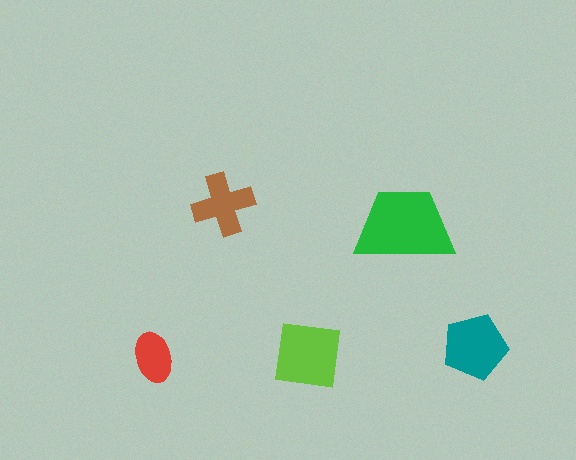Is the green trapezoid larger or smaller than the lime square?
Larger.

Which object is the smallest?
The red ellipse.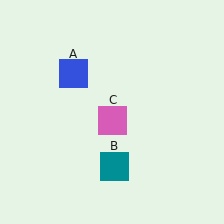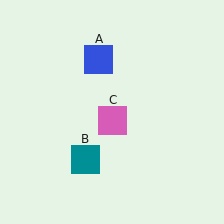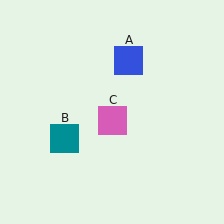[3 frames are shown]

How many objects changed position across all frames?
2 objects changed position: blue square (object A), teal square (object B).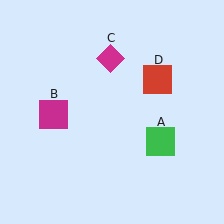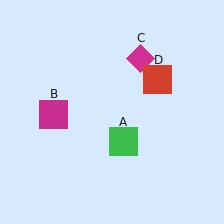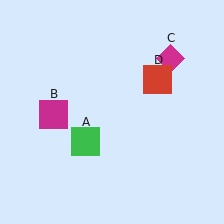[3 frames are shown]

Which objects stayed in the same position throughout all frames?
Magenta square (object B) and red square (object D) remained stationary.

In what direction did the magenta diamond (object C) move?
The magenta diamond (object C) moved right.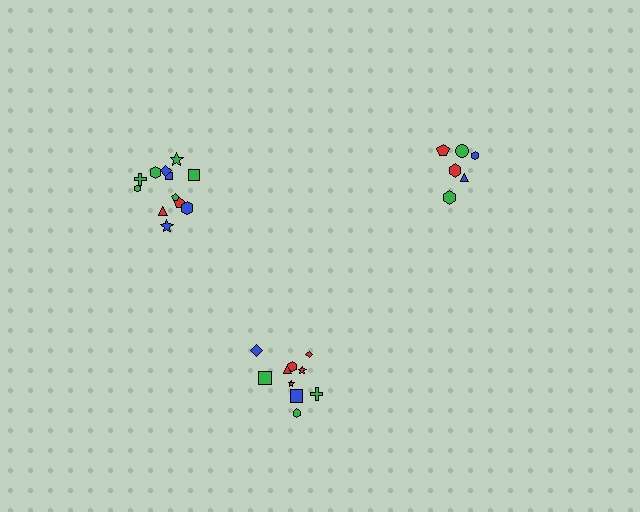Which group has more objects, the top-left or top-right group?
The top-left group.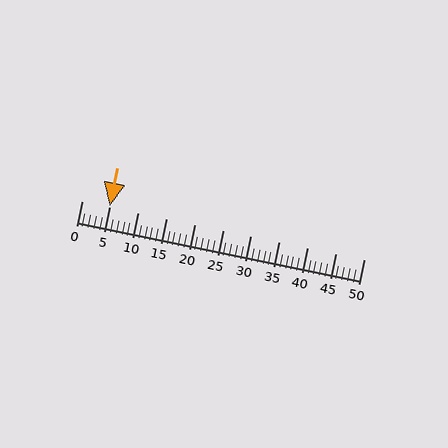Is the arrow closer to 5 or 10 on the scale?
The arrow is closer to 5.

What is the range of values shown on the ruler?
The ruler shows values from 0 to 50.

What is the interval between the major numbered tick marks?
The major tick marks are spaced 5 units apart.